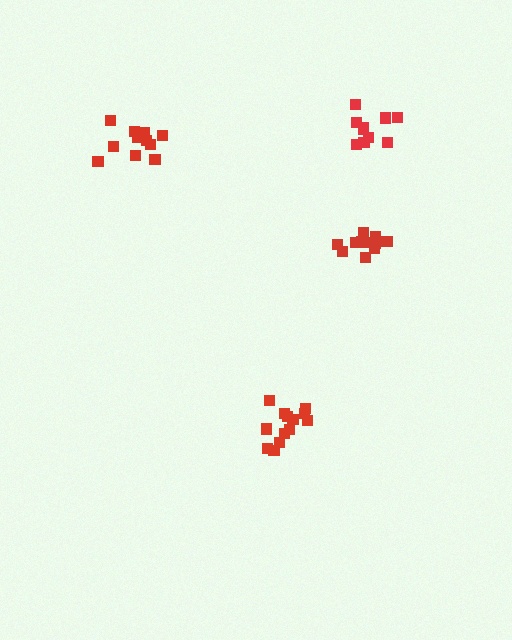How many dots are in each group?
Group 1: 11 dots, Group 2: 11 dots, Group 3: 13 dots, Group 4: 11 dots (46 total).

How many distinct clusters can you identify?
There are 4 distinct clusters.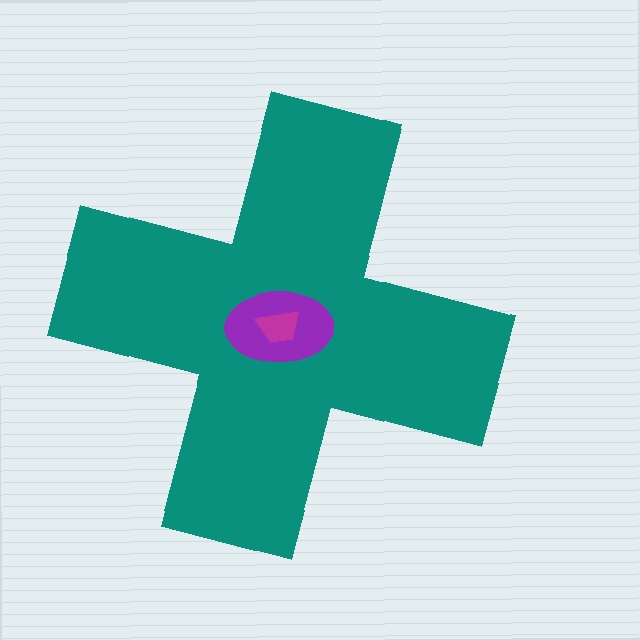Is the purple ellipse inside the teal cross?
Yes.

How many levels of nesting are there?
3.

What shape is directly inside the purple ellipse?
The magenta trapezoid.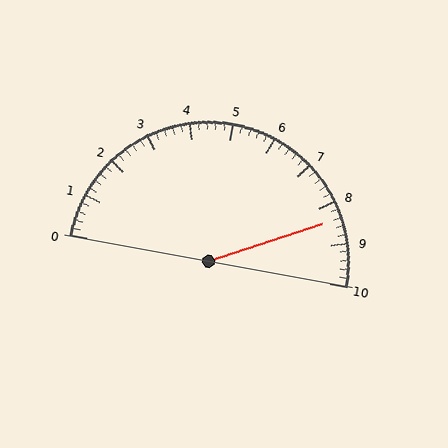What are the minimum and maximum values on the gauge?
The gauge ranges from 0 to 10.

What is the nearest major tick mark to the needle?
The nearest major tick mark is 8.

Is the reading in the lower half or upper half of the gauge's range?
The reading is in the upper half of the range (0 to 10).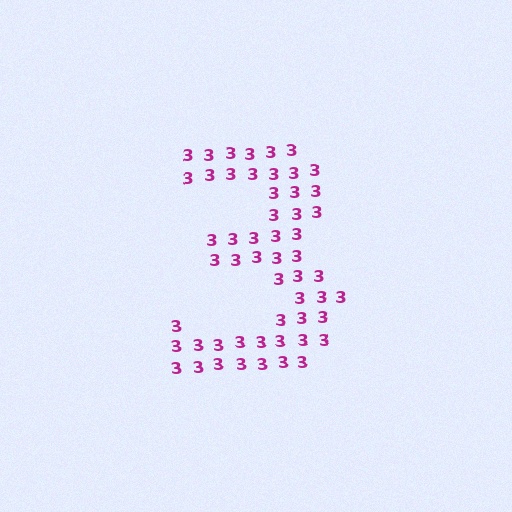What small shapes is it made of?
It is made of small digit 3's.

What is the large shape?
The large shape is the digit 3.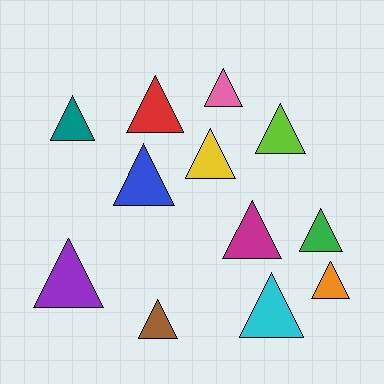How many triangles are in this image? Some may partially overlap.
There are 12 triangles.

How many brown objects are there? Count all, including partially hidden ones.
There is 1 brown object.